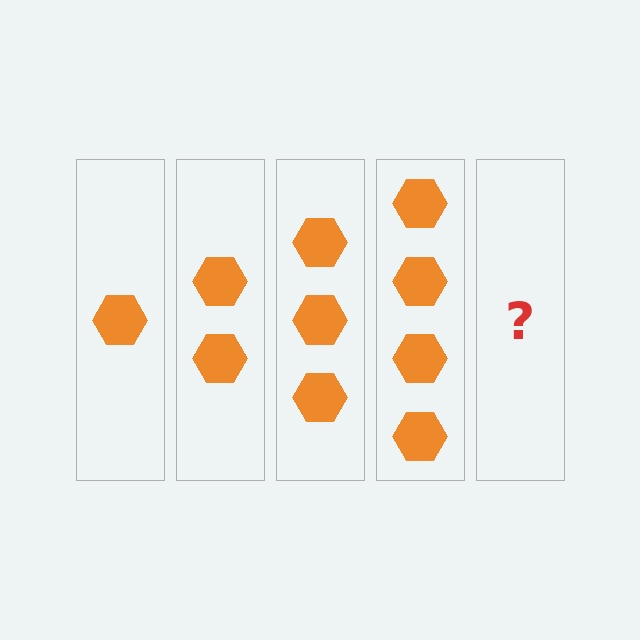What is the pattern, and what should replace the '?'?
The pattern is that each step adds one more hexagon. The '?' should be 5 hexagons.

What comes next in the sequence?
The next element should be 5 hexagons.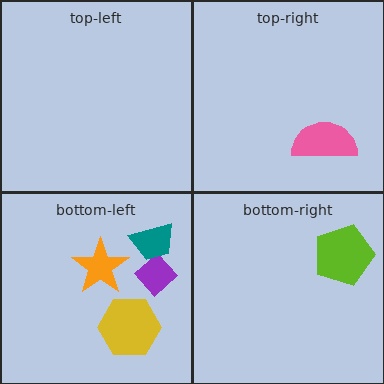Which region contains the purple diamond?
The bottom-left region.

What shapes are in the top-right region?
The pink semicircle.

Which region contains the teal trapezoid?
The bottom-left region.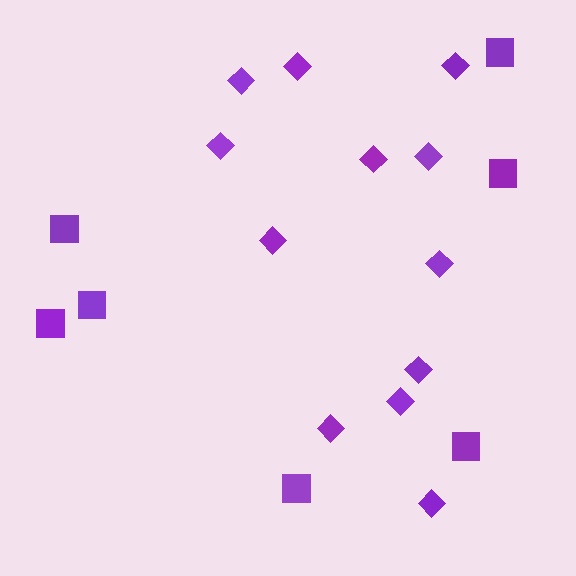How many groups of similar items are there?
There are 2 groups: one group of diamonds (12) and one group of squares (7).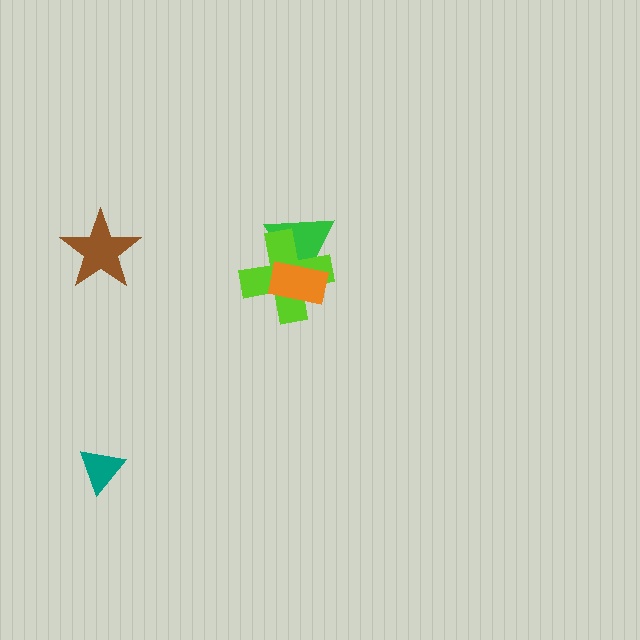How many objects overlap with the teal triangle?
0 objects overlap with the teal triangle.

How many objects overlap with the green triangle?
2 objects overlap with the green triangle.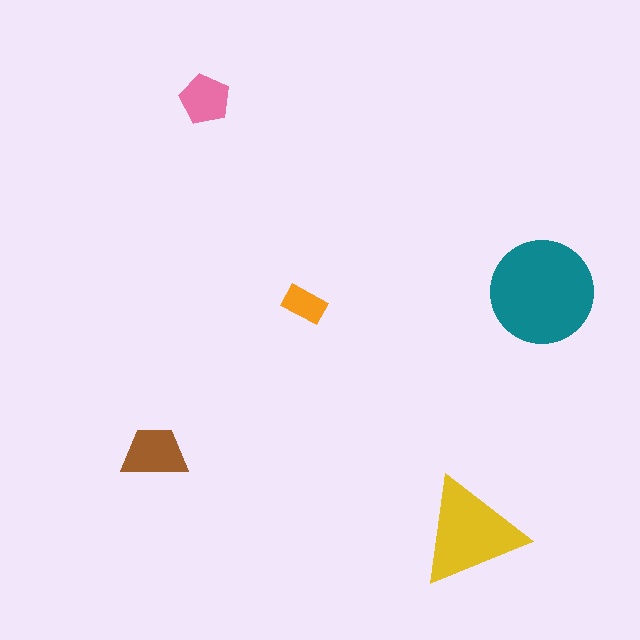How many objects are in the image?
There are 5 objects in the image.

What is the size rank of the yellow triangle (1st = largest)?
2nd.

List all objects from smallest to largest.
The orange rectangle, the pink pentagon, the brown trapezoid, the yellow triangle, the teal circle.